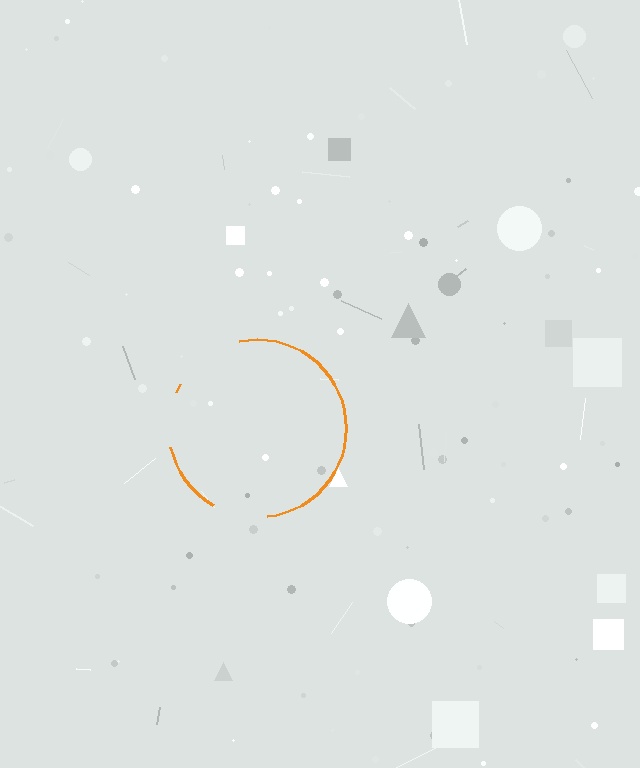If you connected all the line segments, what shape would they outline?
They would outline a circle.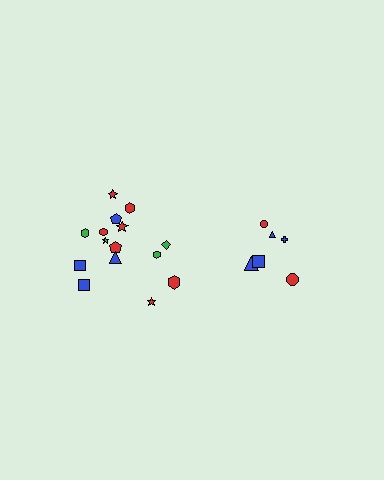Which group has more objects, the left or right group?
The left group.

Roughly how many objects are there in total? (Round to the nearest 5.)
Roughly 20 objects in total.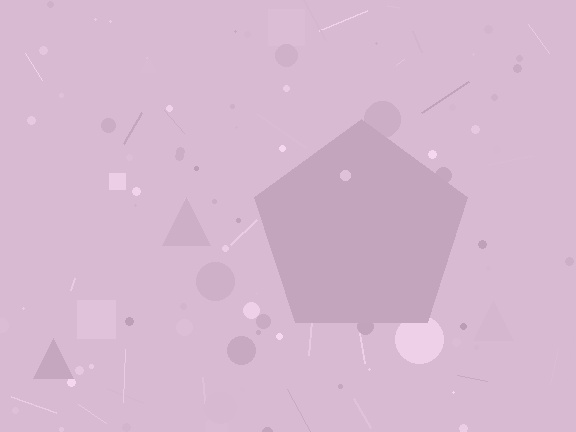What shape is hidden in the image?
A pentagon is hidden in the image.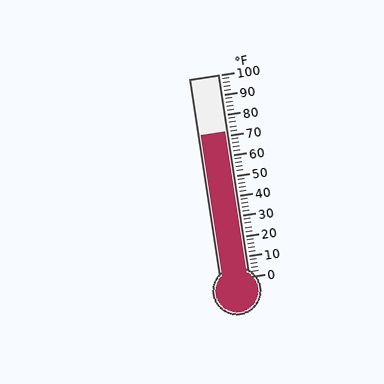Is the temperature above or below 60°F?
The temperature is above 60°F.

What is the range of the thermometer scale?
The thermometer scale ranges from 0°F to 100°F.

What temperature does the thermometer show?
The thermometer shows approximately 72°F.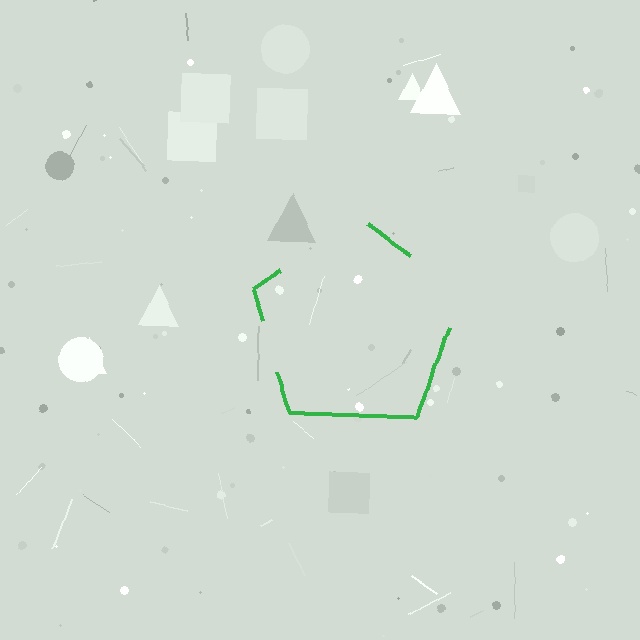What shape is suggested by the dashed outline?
The dashed outline suggests a pentagon.